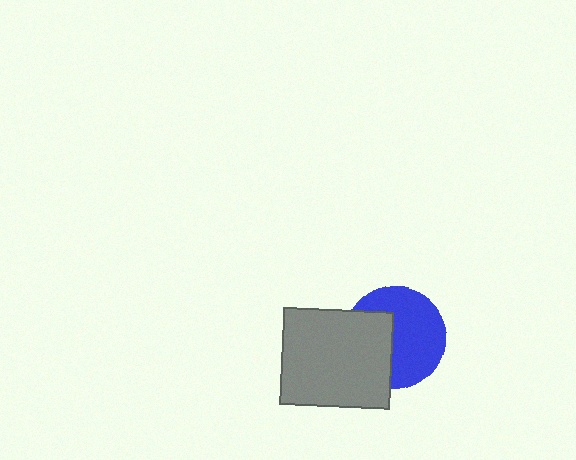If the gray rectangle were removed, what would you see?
You would see the complete blue circle.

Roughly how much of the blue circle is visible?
About half of it is visible (roughly 62%).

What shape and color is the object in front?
The object in front is a gray rectangle.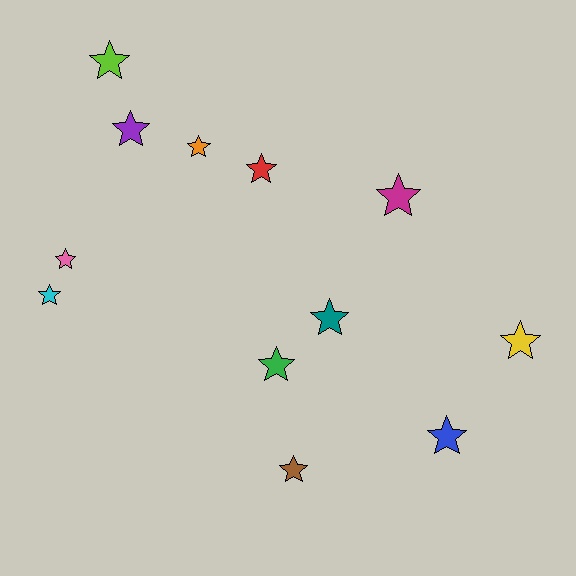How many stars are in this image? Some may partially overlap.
There are 12 stars.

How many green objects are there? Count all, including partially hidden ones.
There is 1 green object.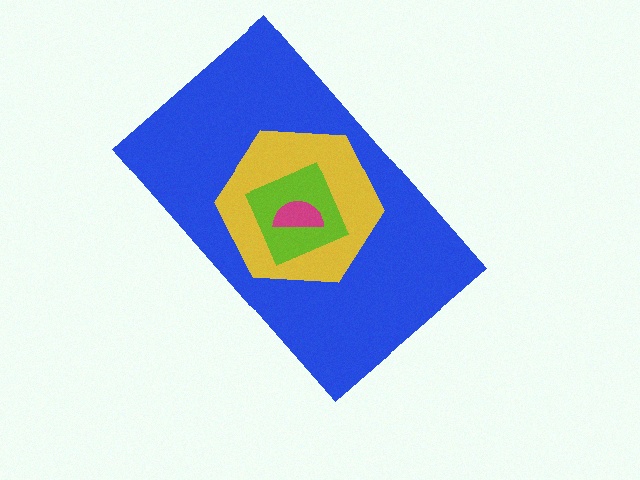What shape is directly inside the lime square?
The magenta semicircle.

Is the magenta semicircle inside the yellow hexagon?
Yes.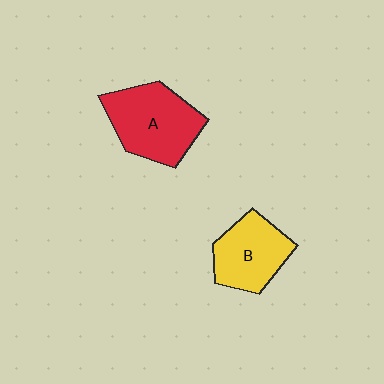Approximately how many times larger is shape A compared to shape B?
Approximately 1.3 times.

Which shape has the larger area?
Shape A (red).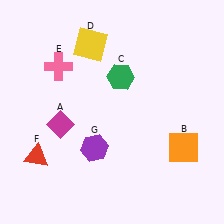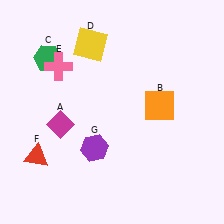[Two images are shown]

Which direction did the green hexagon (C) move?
The green hexagon (C) moved left.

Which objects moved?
The objects that moved are: the orange square (B), the green hexagon (C).